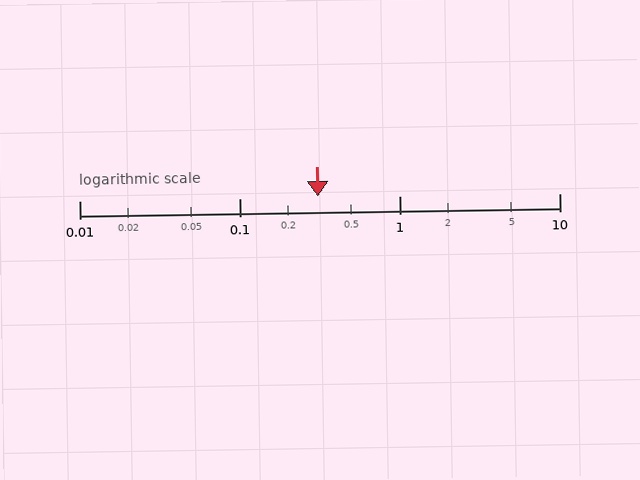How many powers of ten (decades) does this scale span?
The scale spans 3 decades, from 0.01 to 10.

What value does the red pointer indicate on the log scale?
The pointer indicates approximately 0.31.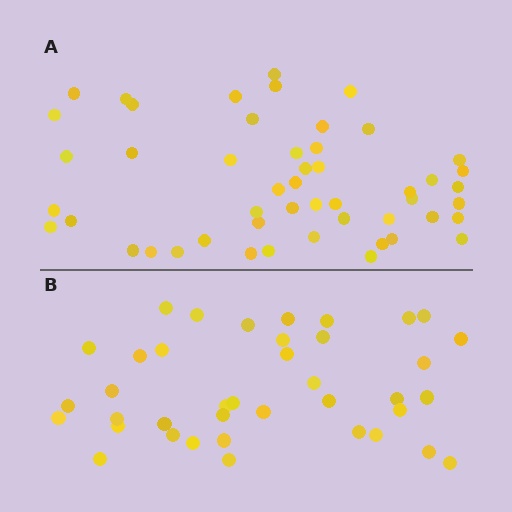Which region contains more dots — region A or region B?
Region A (the top region) has more dots.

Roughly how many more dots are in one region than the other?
Region A has roughly 12 or so more dots than region B.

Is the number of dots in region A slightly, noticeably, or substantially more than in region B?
Region A has noticeably more, but not dramatically so. The ratio is roughly 1.3 to 1.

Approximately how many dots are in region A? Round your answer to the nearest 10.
About 50 dots.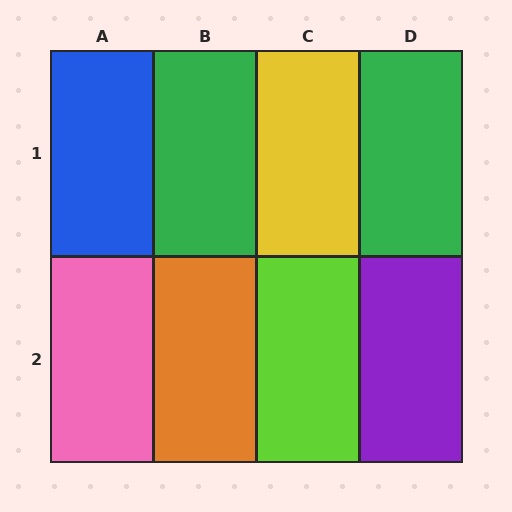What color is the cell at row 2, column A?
Pink.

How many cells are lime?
1 cell is lime.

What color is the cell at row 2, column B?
Orange.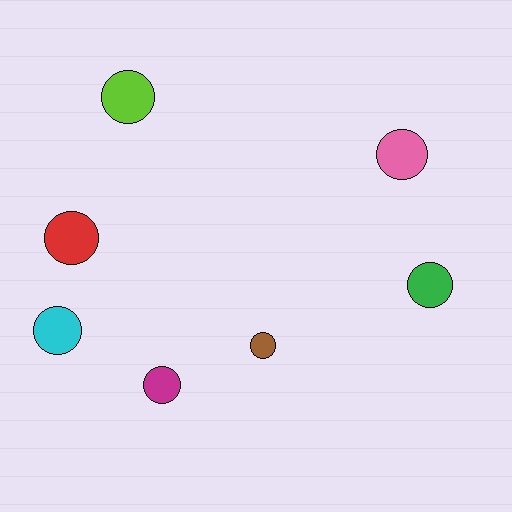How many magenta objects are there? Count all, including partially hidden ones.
There is 1 magenta object.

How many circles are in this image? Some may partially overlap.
There are 7 circles.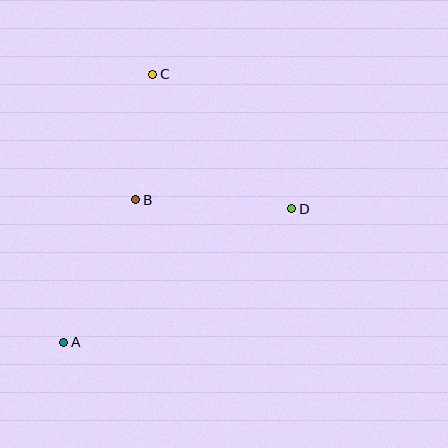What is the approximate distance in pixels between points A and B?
The distance between A and B is approximately 160 pixels.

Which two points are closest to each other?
Points B and C are closest to each other.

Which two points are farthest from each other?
Points A and C are farthest from each other.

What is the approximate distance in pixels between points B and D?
The distance between B and D is approximately 157 pixels.